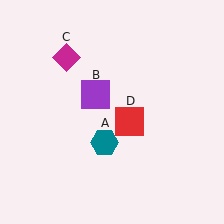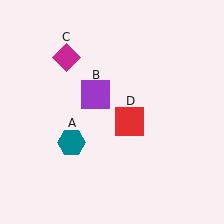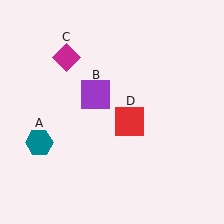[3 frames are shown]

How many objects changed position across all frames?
1 object changed position: teal hexagon (object A).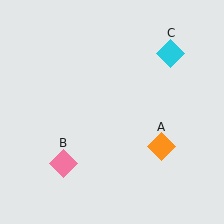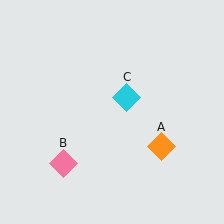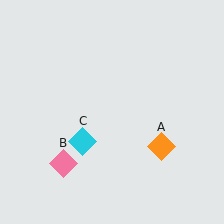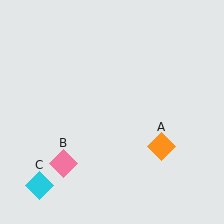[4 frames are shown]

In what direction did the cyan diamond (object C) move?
The cyan diamond (object C) moved down and to the left.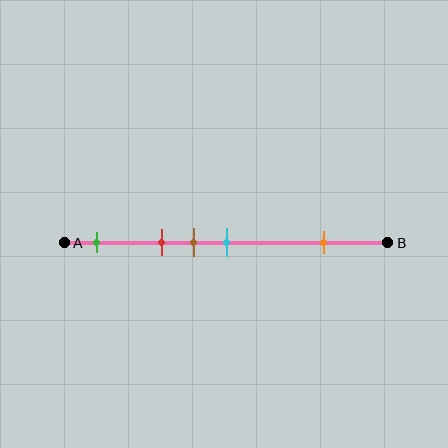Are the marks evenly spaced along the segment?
No, the marks are not evenly spaced.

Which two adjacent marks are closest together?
The brown and cyan marks are the closest adjacent pair.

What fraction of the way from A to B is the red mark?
The red mark is approximately 30% (0.3) of the way from A to B.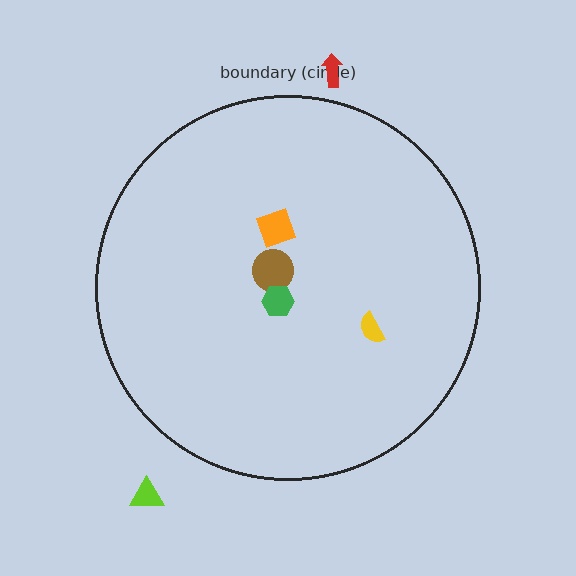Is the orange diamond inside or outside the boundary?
Inside.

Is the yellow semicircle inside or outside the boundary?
Inside.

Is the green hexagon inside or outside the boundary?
Inside.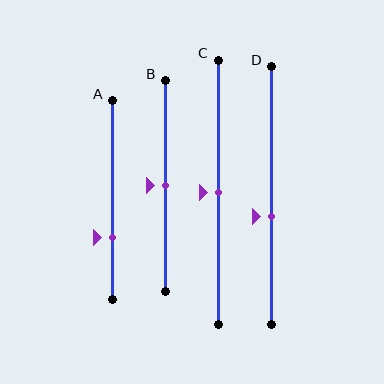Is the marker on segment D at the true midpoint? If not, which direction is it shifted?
No, the marker on segment D is shifted downward by about 8% of the segment length.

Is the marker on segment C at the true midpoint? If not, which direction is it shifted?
Yes, the marker on segment C is at the true midpoint.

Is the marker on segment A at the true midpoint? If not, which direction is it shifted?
No, the marker on segment A is shifted downward by about 19% of the segment length.